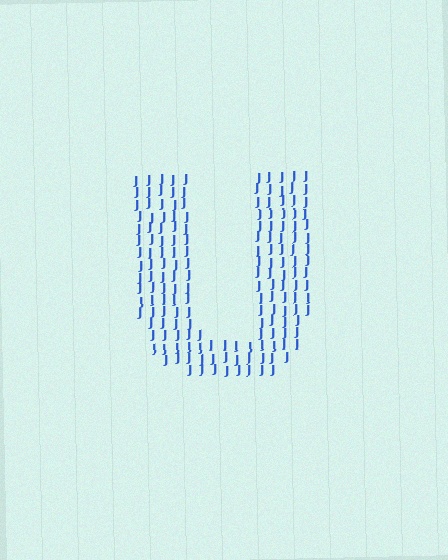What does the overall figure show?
The overall figure shows the letter U.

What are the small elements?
The small elements are letter J's.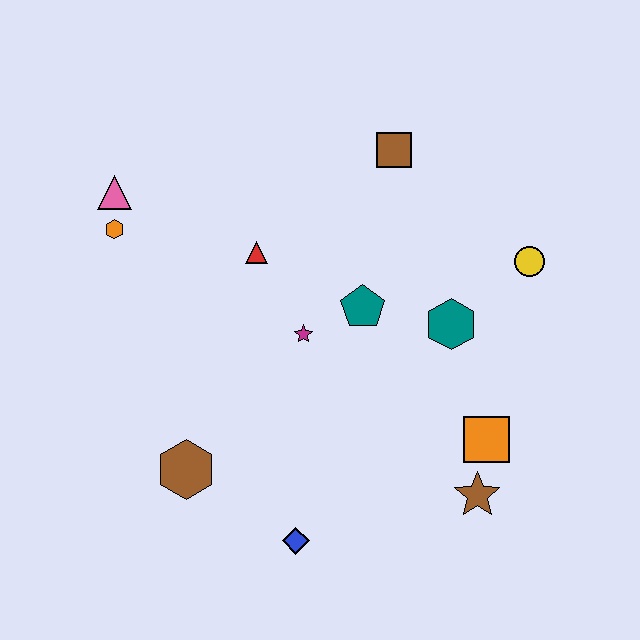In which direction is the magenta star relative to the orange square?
The magenta star is to the left of the orange square.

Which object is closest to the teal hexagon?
The teal pentagon is closest to the teal hexagon.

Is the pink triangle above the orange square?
Yes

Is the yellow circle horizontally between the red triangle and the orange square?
No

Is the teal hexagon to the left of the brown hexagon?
No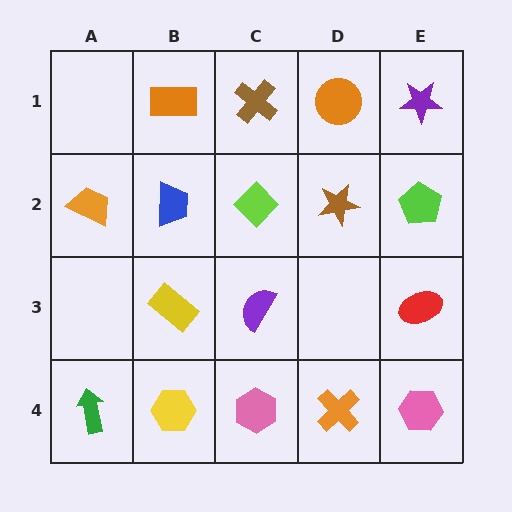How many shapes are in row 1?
4 shapes.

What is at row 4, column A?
A green arrow.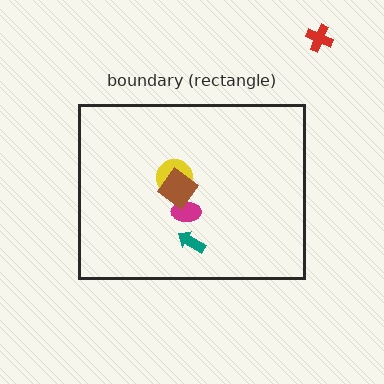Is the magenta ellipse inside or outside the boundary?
Inside.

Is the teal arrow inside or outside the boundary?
Inside.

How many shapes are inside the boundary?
4 inside, 1 outside.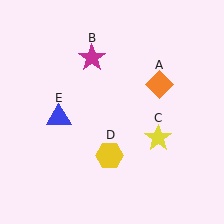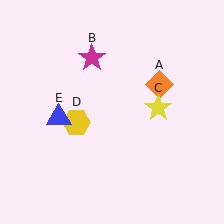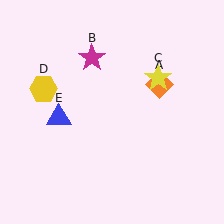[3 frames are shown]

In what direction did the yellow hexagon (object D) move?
The yellow hexagon (object D) moved up and to the left.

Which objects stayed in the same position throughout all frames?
Orange diamond (object A) and magenta star (object B) and blue triangle (object E) remained stationary.